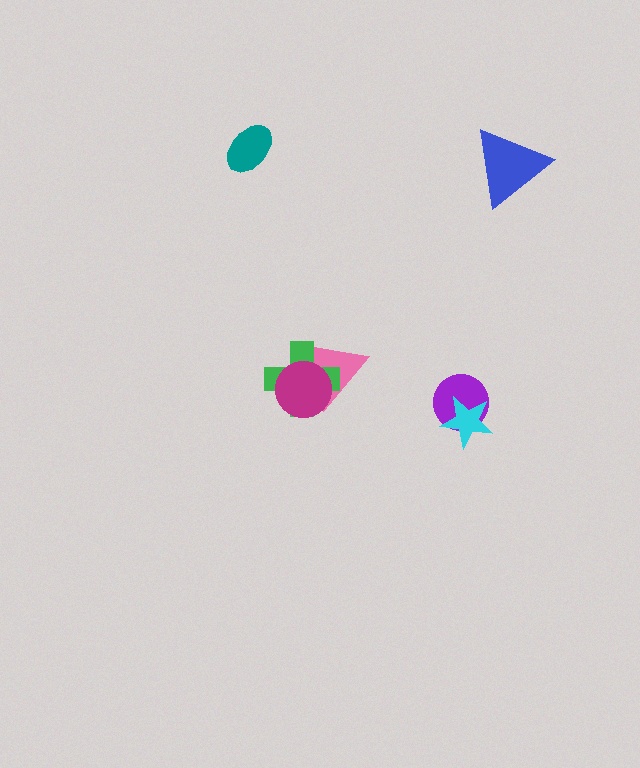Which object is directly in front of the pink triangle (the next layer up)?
The green cross is directly in front of the pink triangle.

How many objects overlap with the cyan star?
1 object overlaps with the cyan star.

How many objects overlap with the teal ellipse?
0 objects overlap with the teal ellipse.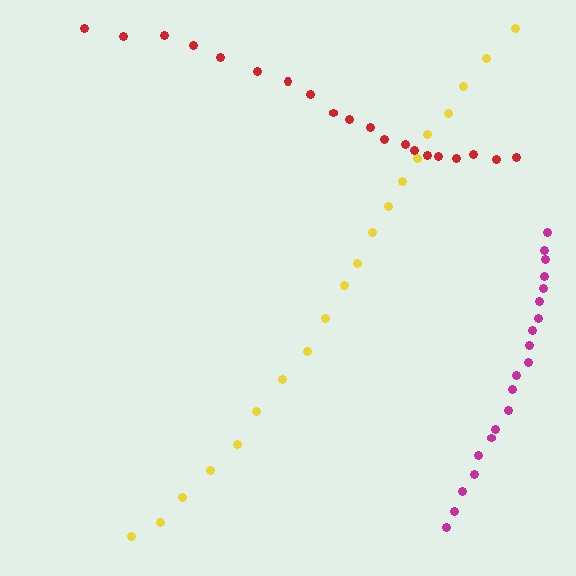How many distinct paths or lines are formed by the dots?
There are 3 distinct paths.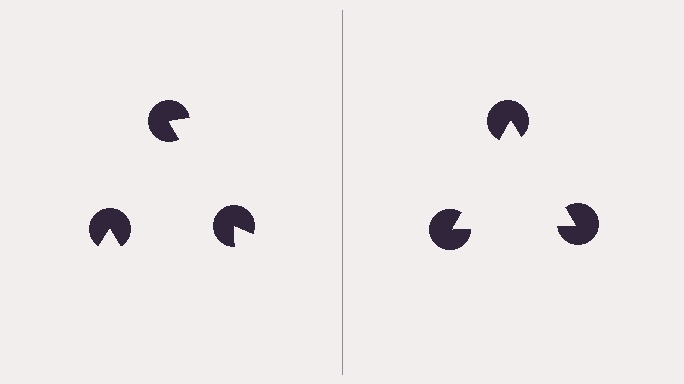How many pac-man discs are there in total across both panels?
6 — 3 on each side.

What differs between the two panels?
The pac-man discs are positioned identically on both sides; only the wedge orientations differ. On the right they align to a triangle; on the left they are misaligned.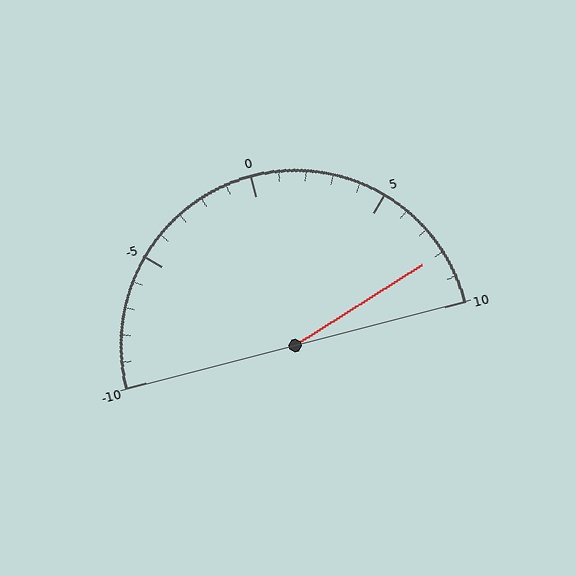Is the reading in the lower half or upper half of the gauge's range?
The reading is in the upper half of the range (-10 to 10).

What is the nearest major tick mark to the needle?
The nearest major tick mark is 10.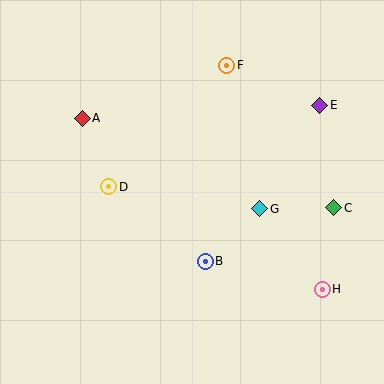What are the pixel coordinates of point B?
Point B is at (205, 261).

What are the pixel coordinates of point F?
Point F is at (227, 65).